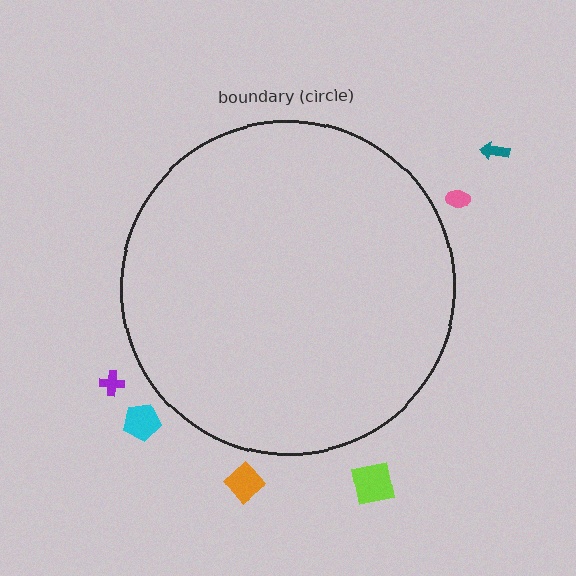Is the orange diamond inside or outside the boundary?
Outside.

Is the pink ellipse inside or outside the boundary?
Outside.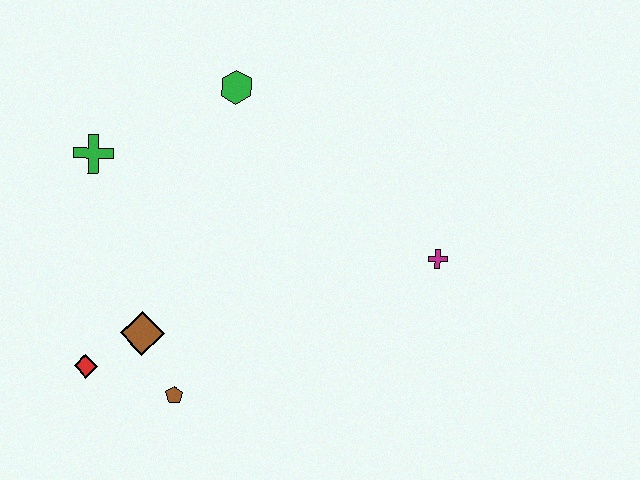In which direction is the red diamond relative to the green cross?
The red diamond is below the green cross.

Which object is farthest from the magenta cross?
The red diamond is farthest from the magenta cross.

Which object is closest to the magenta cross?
The green hexagon is closest to the magenta cross.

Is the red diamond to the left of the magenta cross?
Yes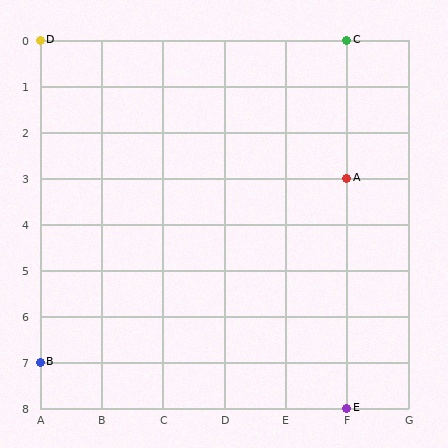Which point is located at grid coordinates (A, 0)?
Point D is at (A, 0).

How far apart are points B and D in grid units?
Points B and D are 7 rows apart.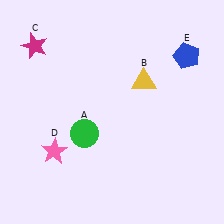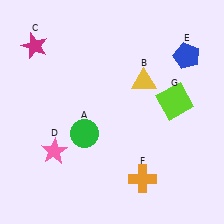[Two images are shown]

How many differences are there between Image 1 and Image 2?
There are 2 differences between the two images.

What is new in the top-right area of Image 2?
A lime square (G) was added in the top-right area of Image 2.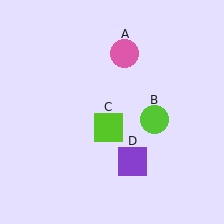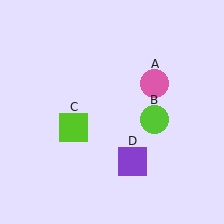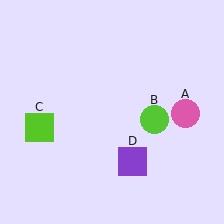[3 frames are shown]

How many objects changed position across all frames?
2 objects changed position: pink circle (object A), lime square (object C).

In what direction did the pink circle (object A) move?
The pink circle (object A) moved down and to the right.